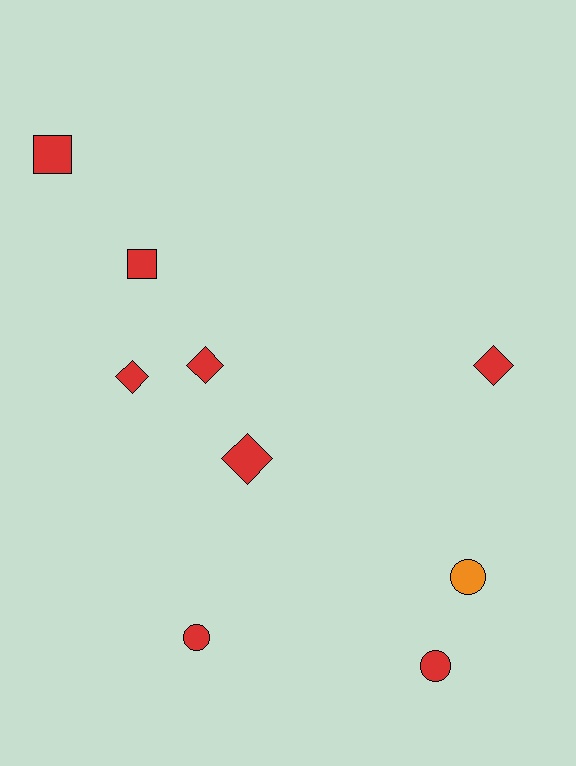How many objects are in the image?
There are 9 objects.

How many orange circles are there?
There is 1 orange circle.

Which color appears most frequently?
Red, with 8 objects.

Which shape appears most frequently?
Diamond, with 4 objects.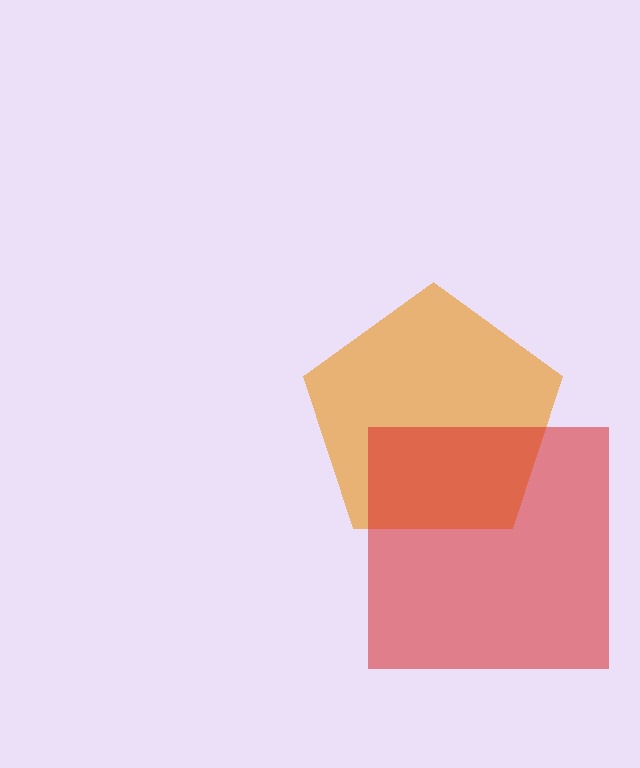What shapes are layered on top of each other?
The layered shapes are: an orange pentagon, a red square.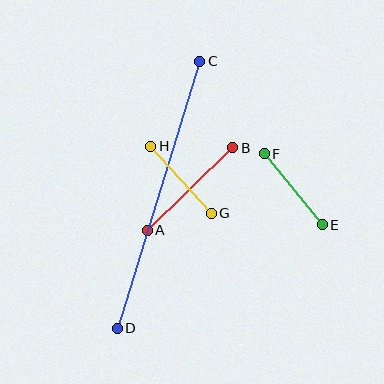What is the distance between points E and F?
The distance is approximately 91 pixels.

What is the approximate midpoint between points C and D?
The midpoint is at approximately (159, 195) pixels.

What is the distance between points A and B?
The distance is approximately 119 pixels.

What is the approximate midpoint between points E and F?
The midpoint is at approximately (293, 189) pixels.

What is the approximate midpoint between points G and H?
The midpoint is at approximately (181, 180) pixels.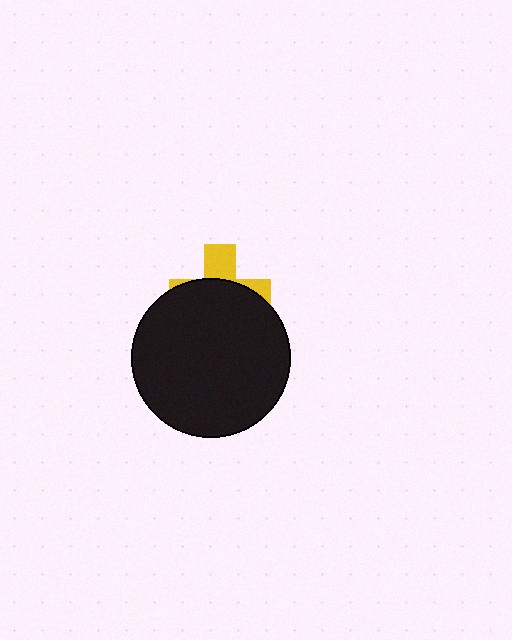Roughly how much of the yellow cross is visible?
A small part of it is visible (roughly 31%).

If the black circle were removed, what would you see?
You would see the complete yellow cross.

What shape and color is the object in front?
The object in front is a black circle.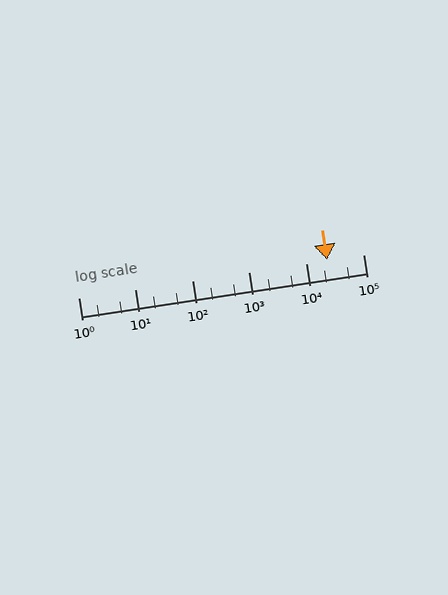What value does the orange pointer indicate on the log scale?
The pointer indicates approximately 23000.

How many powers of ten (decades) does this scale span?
The scale spans 5 decades, from 1 to 100000.